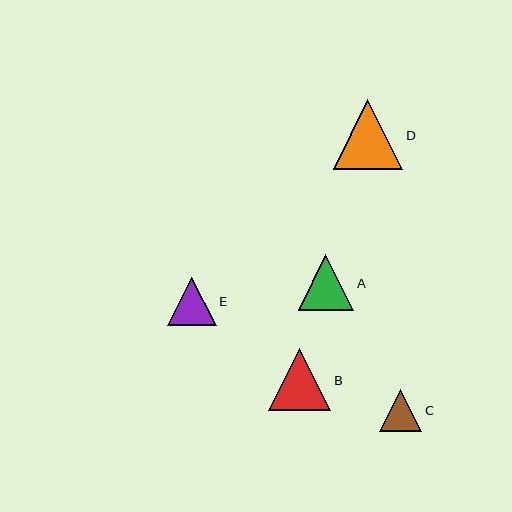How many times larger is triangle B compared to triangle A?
Triangle B is approximately 1.1 times the size of triangle A.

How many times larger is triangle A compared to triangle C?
Triangle A is approximately 1.3 times the size of triangle C.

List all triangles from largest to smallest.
From largest to smallest: D, B, A, E, C.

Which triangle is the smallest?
Triangle C is the smallest with a size of approximately 42 pixels.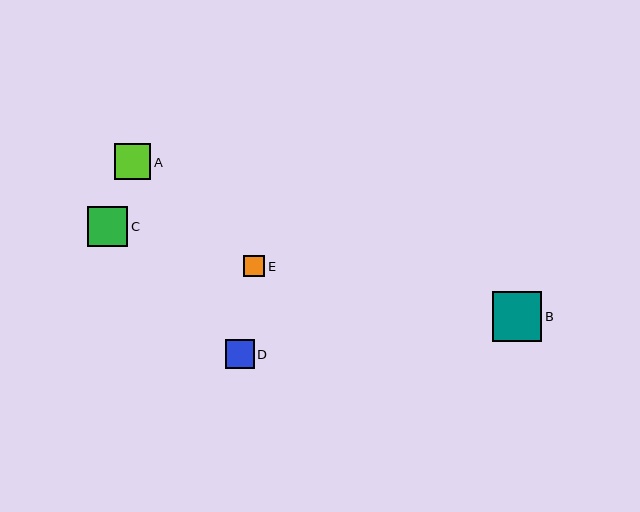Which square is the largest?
Square B is the largest with a size of approximately 50 pixels.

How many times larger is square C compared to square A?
Square C is approximately 1.1 times the size of square A.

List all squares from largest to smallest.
From largest to smallest: B, C, A, D, E.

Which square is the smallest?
Square E is the smallest with a size of approximately 21 pixels.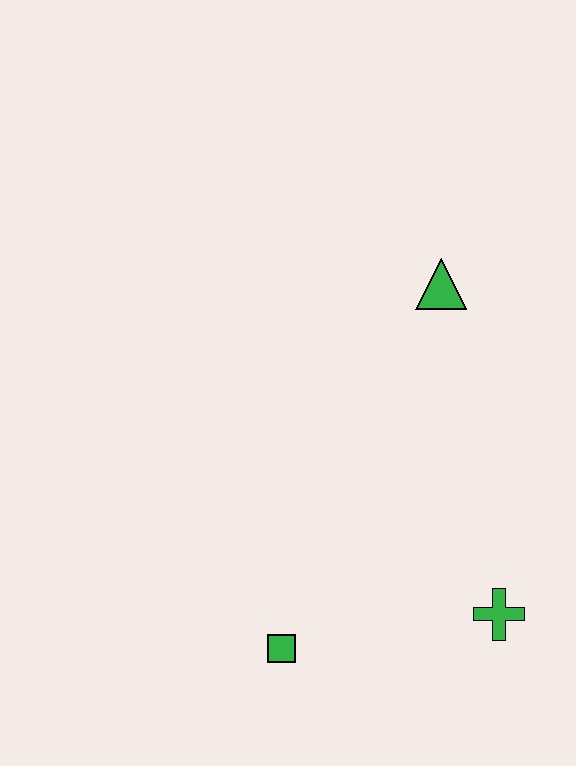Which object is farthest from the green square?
The green triangle is farthest from the green square.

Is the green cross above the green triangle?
No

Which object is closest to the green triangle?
The green cross is closest to the green triangle.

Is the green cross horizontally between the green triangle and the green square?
No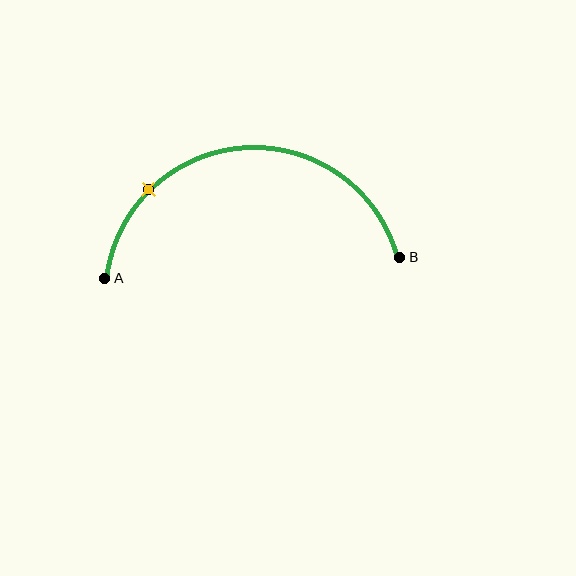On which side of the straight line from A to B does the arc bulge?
The arc bulges above the straight line connecting A and B.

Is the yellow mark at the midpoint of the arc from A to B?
No. The yellow mark lies on the arc but is closer to endpoint A. The arc midpoint would be at the point on the curve equidistant along the arc from both A and B.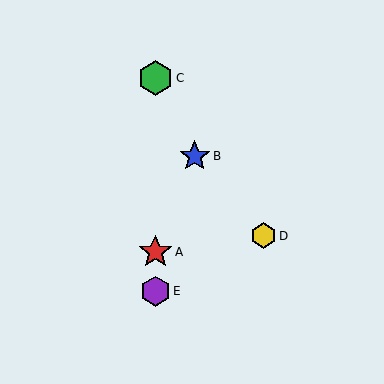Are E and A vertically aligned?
Yes, both are at x≈155.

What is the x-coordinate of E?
Object E is at x≈155.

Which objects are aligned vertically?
Objects A, C, E are aligned vertically.